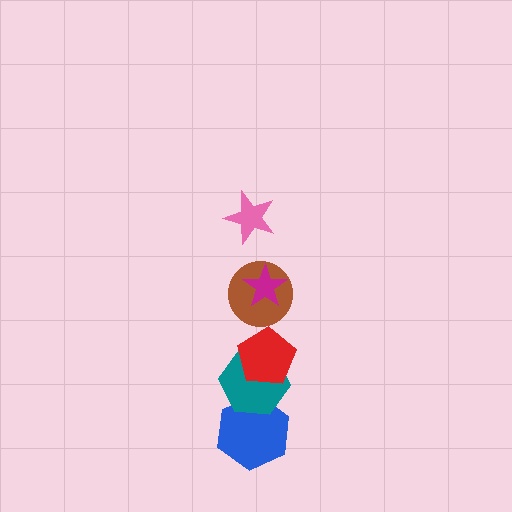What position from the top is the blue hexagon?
The blue hexagon is 6th from the top.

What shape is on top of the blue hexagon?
The teal hexagon is on top of the blue hexagon.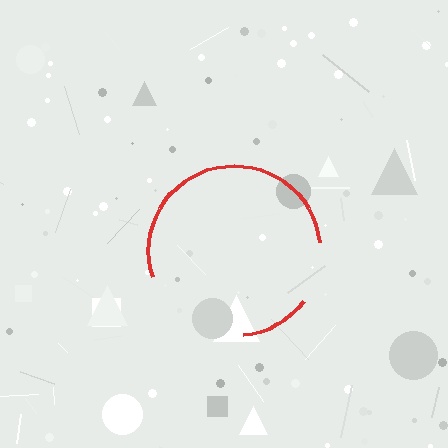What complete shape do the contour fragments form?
The contour fragments form a circle.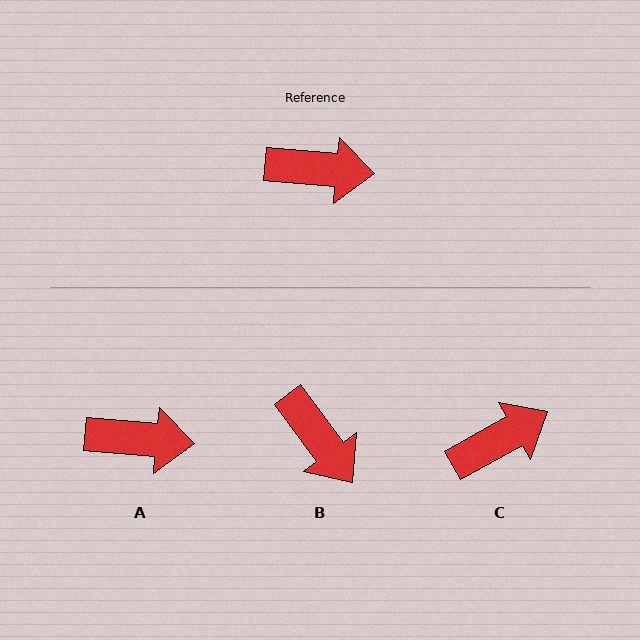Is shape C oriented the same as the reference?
No, it is off by about 34 degrees.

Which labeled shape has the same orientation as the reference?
A.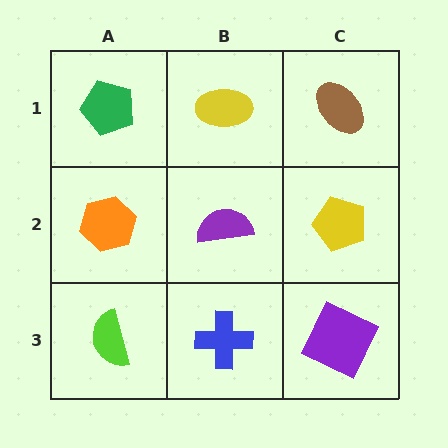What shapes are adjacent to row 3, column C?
A yellow pentagon (row 2, column C), a blue cross (row 3, column B).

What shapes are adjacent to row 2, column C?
A brown ellipse (row 1, column C), a purple square (row 3, column C), a purple semicircle (row 2, column B).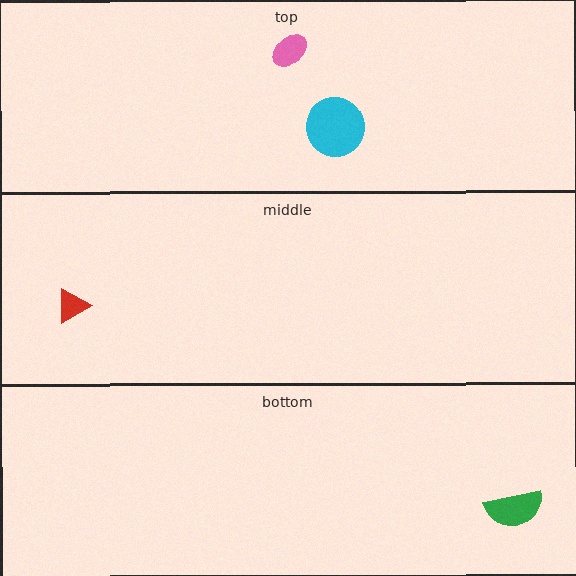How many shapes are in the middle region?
1.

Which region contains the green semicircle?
The bottom region.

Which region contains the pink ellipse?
The top region.